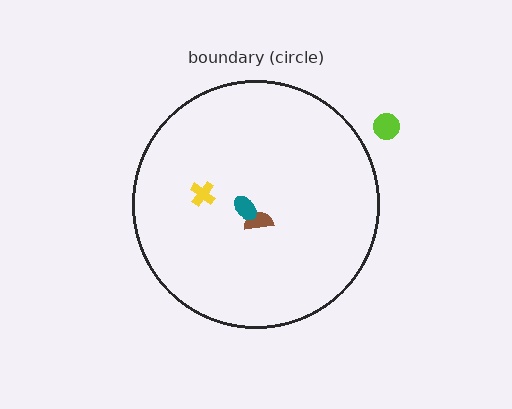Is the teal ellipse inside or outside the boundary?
Inside.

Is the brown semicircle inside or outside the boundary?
Inside.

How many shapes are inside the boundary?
3 inside, 1 outside.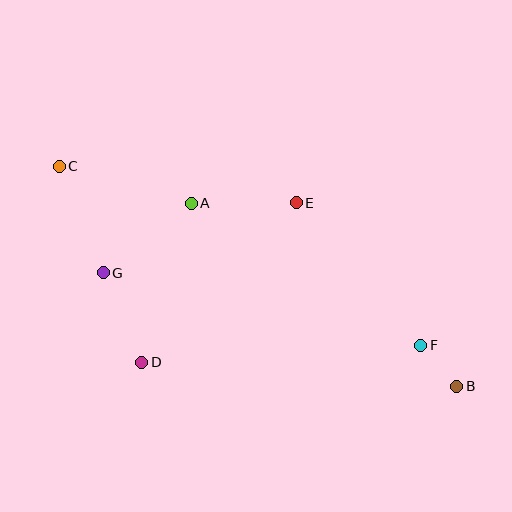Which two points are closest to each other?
Points B and F are closest to each other.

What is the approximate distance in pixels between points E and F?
The distance between E and F is approximately 189 pixels.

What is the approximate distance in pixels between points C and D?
The distance between C and D is approximately 213 pixels.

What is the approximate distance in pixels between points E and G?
The distance between E and G is approximately 205 pixels.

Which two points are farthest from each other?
Points B and C are farthest from each other.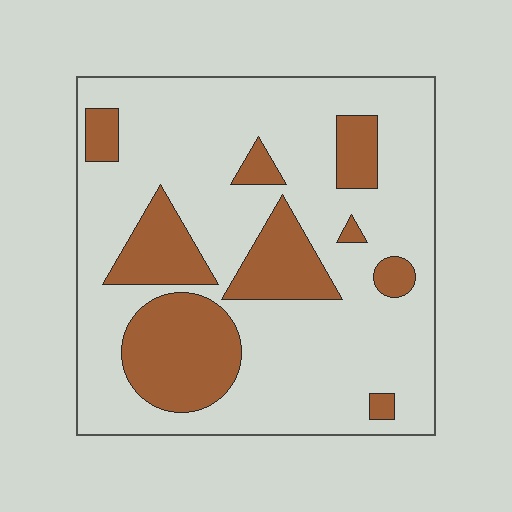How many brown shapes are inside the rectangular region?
9.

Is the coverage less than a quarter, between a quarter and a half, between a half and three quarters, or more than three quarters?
Between a quarter and a half.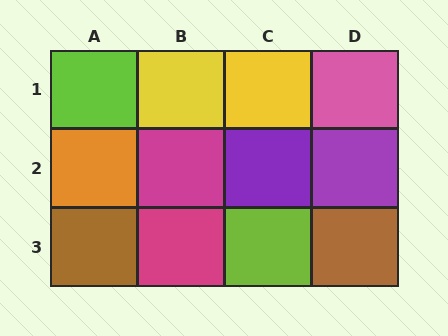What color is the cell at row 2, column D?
Purple.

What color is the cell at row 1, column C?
Yellow.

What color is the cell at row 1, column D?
Pink.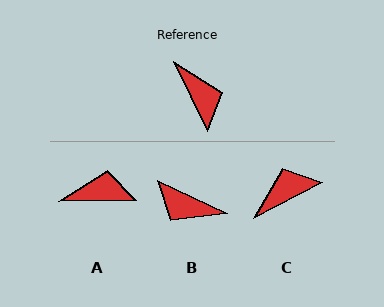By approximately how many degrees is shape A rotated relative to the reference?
Approximately 64 degrees counter-clockwise.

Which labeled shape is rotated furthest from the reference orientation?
B, about 141 degrees away.